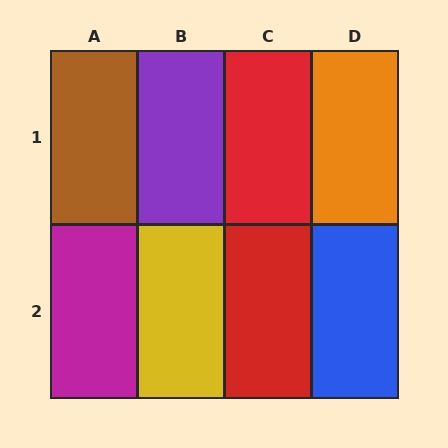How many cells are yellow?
1 cell is yellow.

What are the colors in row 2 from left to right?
Magenta, yellow, red, blue.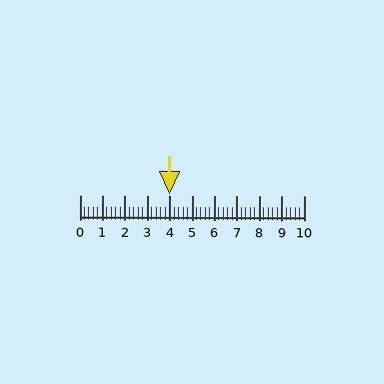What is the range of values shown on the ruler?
The ruler shows values from 0 to 10.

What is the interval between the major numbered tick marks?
The major tick marks are spaced 1 units apart.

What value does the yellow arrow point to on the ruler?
The yellow arrow points to approximately 4.0.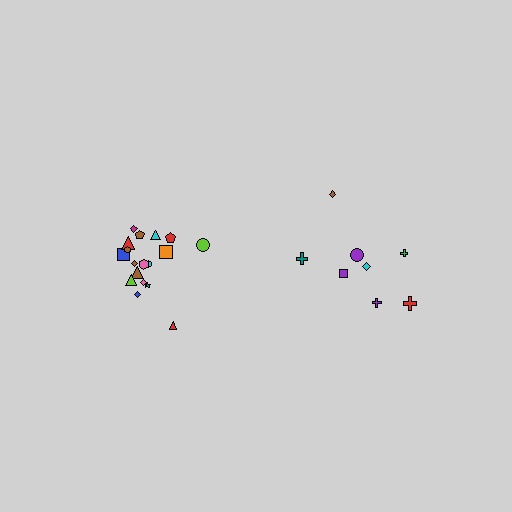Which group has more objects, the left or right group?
The left group.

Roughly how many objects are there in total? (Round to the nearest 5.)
Roughly 25 objects in total.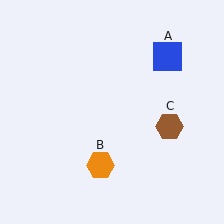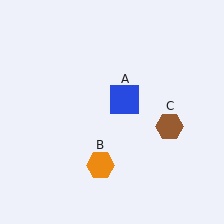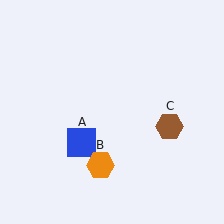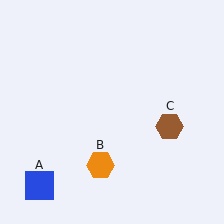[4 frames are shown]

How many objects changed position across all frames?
1 object changed position: blue square (object A).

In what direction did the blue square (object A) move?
The blue square (object A) moved down and to the left.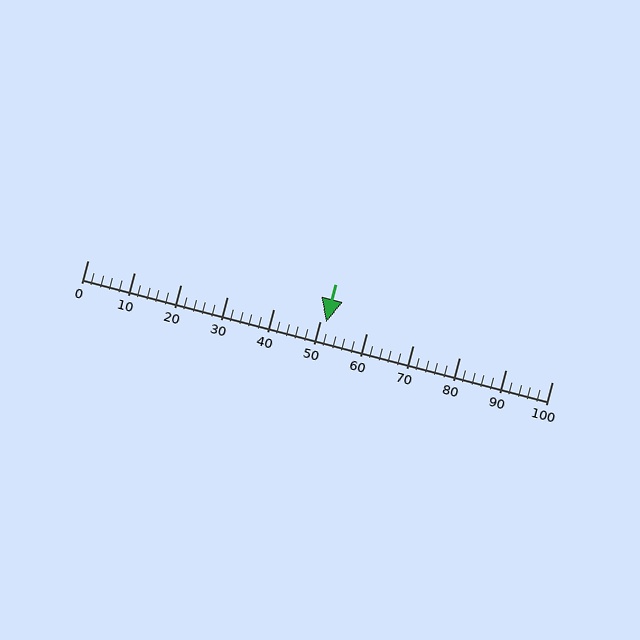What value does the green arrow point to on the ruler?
The green arrow points to approximately 51.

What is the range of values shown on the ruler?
The ruler shows values from 0 to 100.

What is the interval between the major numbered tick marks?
The major tick marks are spaced 10 units apart.